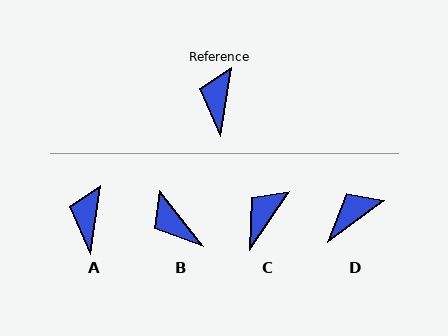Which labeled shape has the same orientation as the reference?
A.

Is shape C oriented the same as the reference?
No, it is off by about 26 degrees.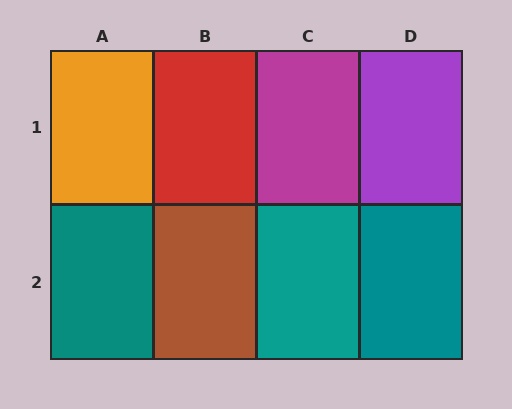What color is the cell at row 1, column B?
Red.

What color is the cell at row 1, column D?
Purple.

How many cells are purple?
1 cell is purple.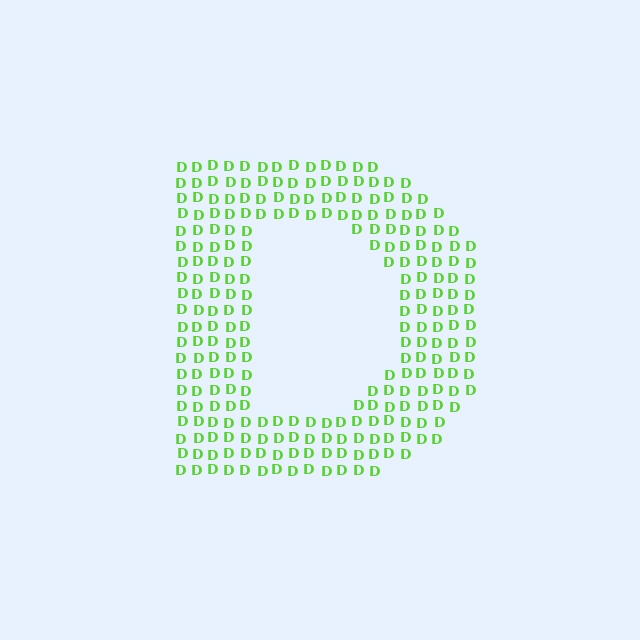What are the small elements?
The small elements are letter D's.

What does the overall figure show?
The overall figure shows the letter D.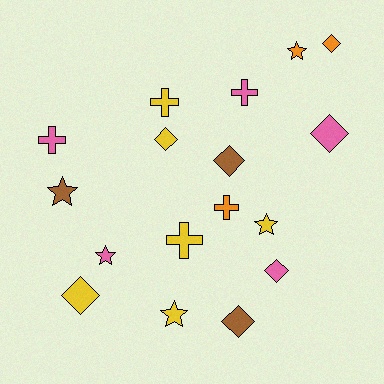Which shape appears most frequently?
Diamond, with 7 objects.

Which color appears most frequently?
Yellow, with 6 objects.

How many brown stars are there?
There is 1 brown star.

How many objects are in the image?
There are 17 objects.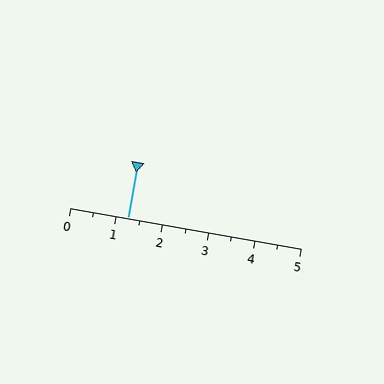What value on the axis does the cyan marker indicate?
The marker indicates approximately 1.2.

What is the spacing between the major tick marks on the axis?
The major ticks are spaced 1 apart.